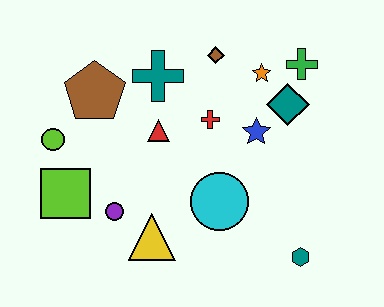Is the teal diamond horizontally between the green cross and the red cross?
Yes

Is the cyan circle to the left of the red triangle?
No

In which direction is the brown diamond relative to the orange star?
The brown diamond is to the left of the orange star.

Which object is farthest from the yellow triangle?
The green cross is farthest from the yellow triangle.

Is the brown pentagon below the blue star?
No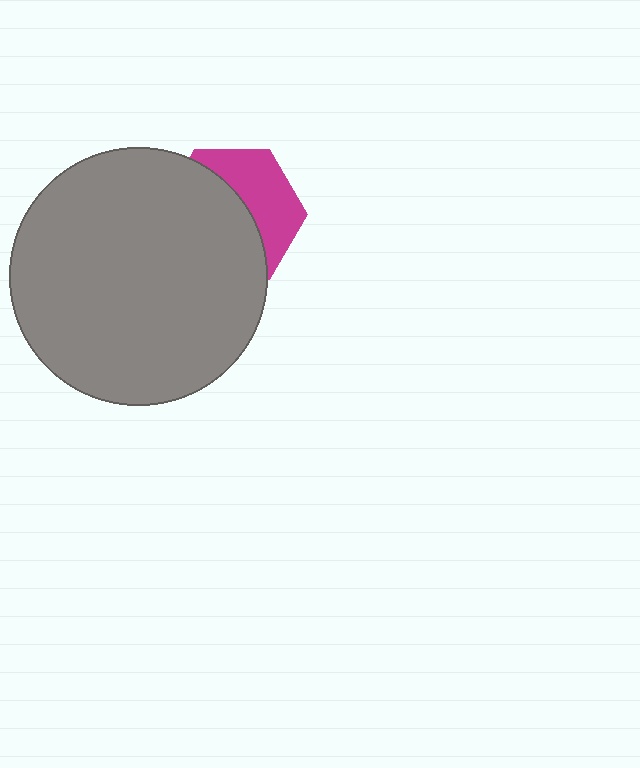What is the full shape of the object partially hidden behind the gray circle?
The partially hidden object is a magenta hexagon.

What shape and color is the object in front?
The object in front is a gray circle.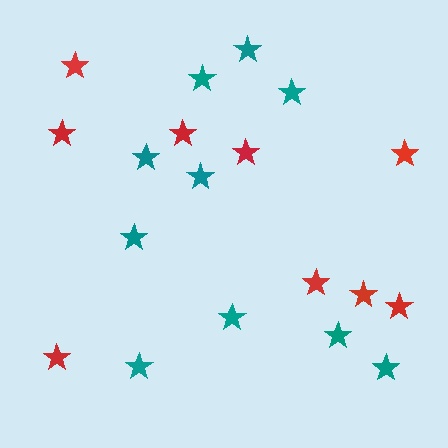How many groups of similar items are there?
There are 2 groups: one group of red stars (9) and one group of teal stars (10).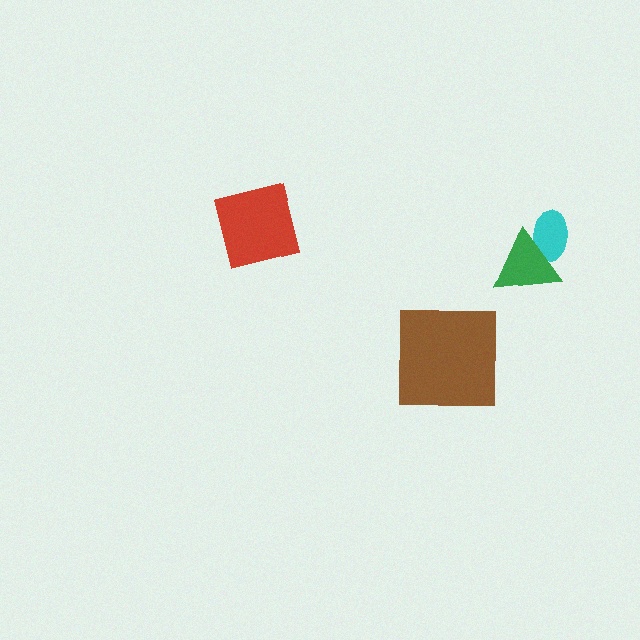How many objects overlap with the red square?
0 objects overlap with the red square.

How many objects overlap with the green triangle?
1 object overlaps with the green triangle.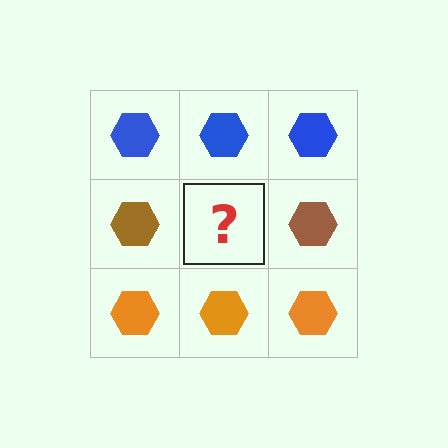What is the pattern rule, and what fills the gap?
The rule is that each row has a consistent color. The gap should be filled with a brown hexagon.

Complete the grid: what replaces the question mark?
The question mark should be replaced with a brown hexagon.